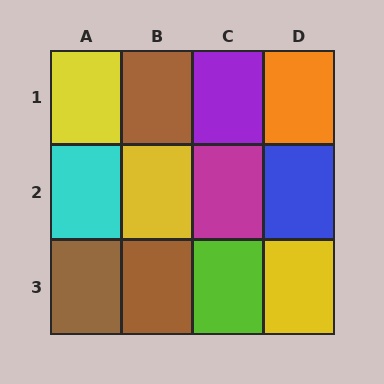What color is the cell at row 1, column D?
Orange.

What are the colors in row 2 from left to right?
Cyan, yellow, magenta, blue.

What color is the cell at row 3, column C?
Lime.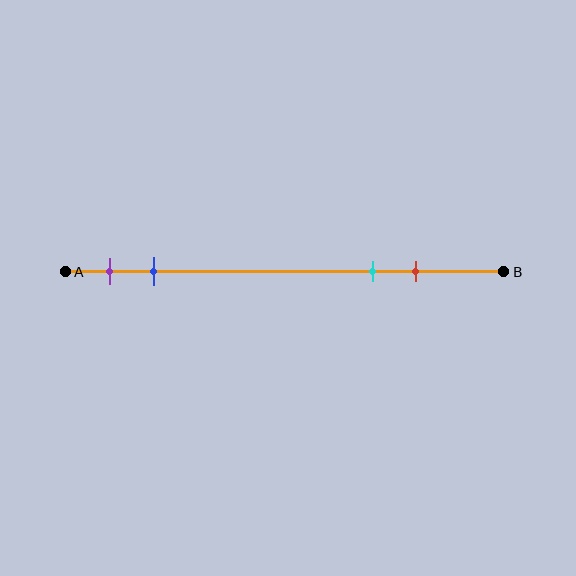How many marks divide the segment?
There are 4 marks dividing the segment.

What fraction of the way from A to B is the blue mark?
The blue mark is approximately 20% (0.2) of the way from A to B.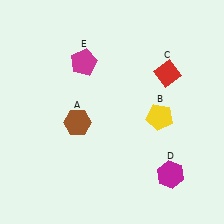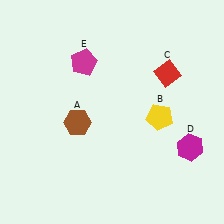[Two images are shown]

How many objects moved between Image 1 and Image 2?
1 object moved between the two images.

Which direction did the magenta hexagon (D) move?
The magenta hexagon (D) moved up.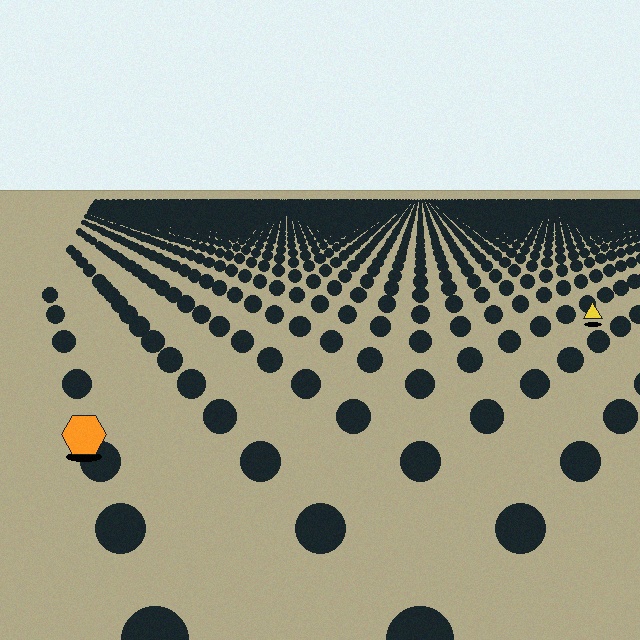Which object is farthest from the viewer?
The yellow triangle is farthest from the viewer. It appears smaller and the ground texture around it is denser.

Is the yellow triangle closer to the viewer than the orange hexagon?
No. The orange hexagon is closer — you can tell from the texture gradient: the ground texture is coarser near it.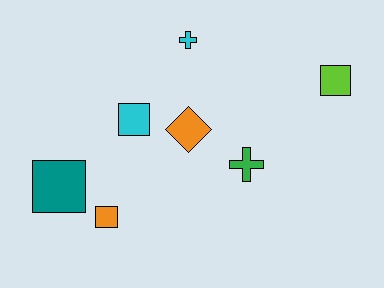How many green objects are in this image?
There is 1 green object.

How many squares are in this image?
There are 4 squares.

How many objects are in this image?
There are 7 objects.